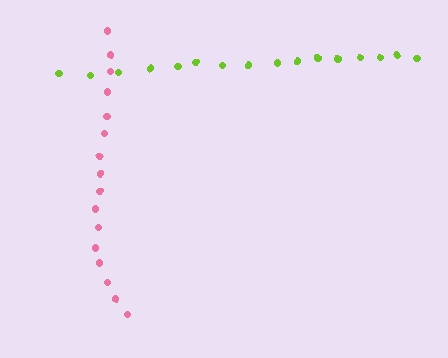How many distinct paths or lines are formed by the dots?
There are 2 distinct paths.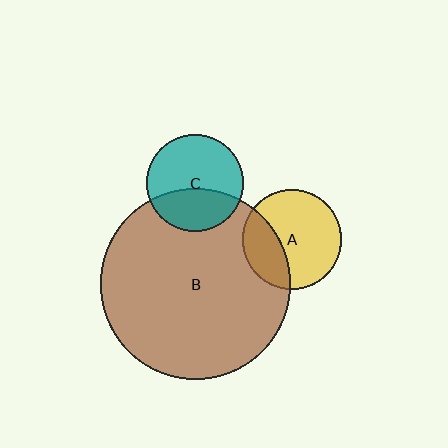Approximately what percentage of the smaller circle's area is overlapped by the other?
Approximately 40%.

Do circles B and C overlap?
Yes.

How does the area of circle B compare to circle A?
Approximately 3.7 times.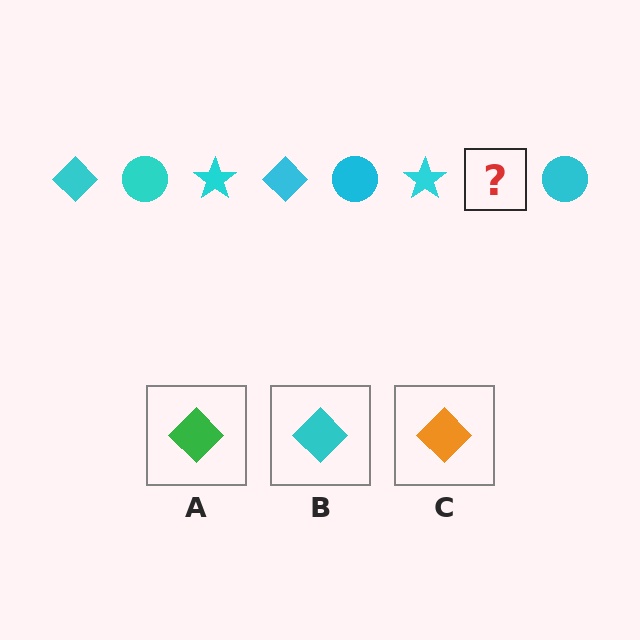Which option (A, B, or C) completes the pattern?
B.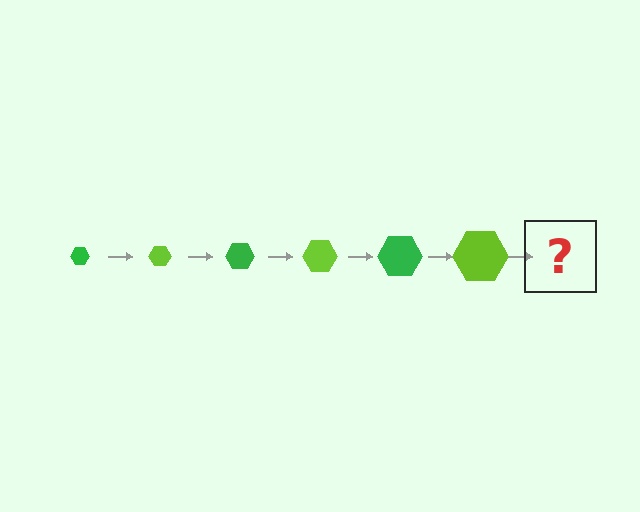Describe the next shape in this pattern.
It should be a green hexagon, larger than the previous one.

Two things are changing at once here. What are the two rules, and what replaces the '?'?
The two rules are that the hexagon grows larger each step and the color cycles through green and lime. The '?' should be a green hexagon, larger than the previous one.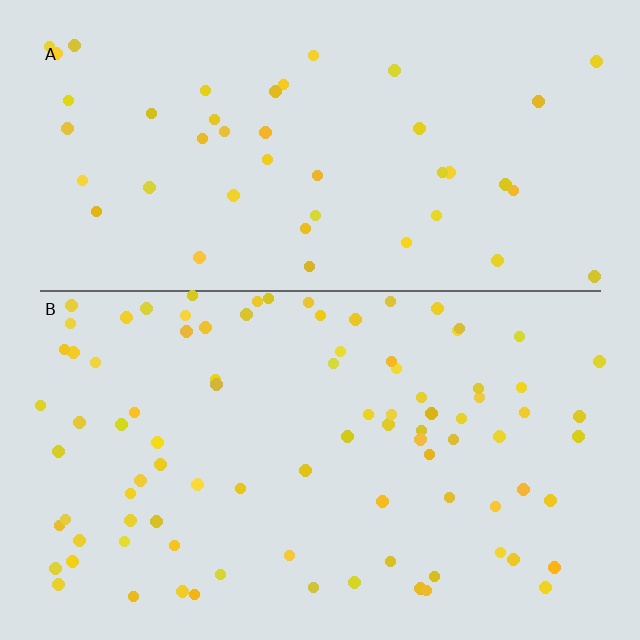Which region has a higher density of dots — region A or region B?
B (the bottom).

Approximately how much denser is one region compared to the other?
Approximately 2.0× — region B over region A.